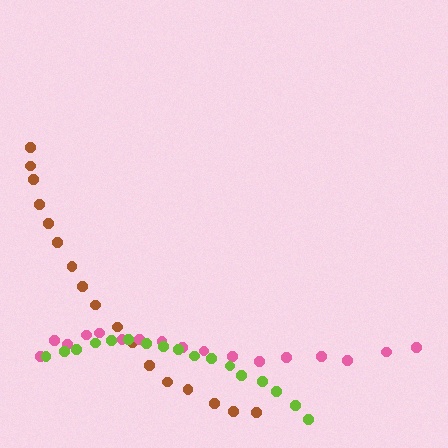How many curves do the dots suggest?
There are 3 distinct paths.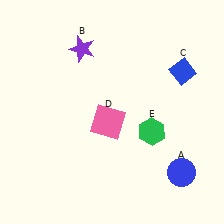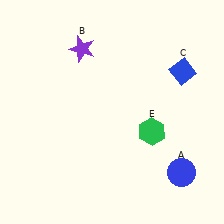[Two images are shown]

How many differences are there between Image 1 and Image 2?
There is 1 difference between the two images.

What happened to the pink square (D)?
The pink square (D) was removed in Image 2. It was in the bottom-left area of Image 1.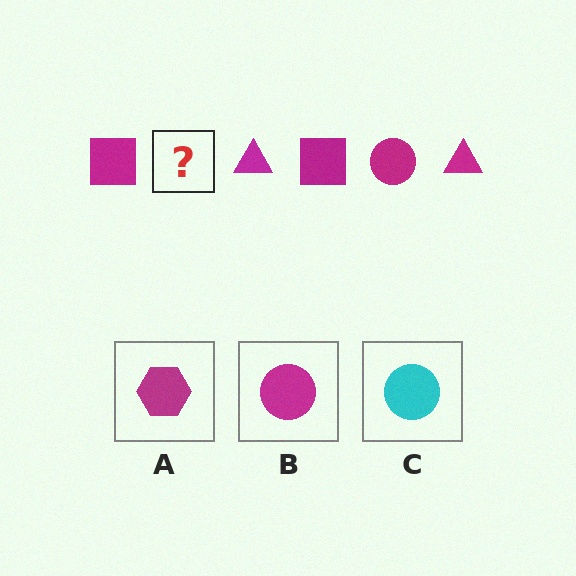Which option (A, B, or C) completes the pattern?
B.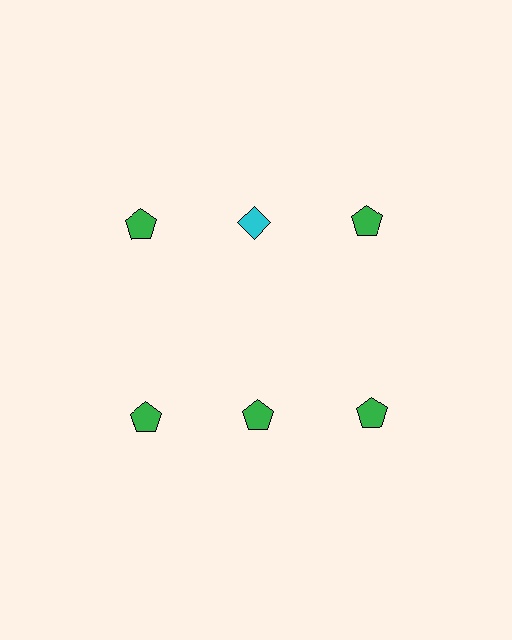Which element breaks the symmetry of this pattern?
The cyan diamond in the top row, second from left column breaks the symmetry. All other shapes are green pentagons.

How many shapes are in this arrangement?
There are 6 shapes arranged in a grid pattern.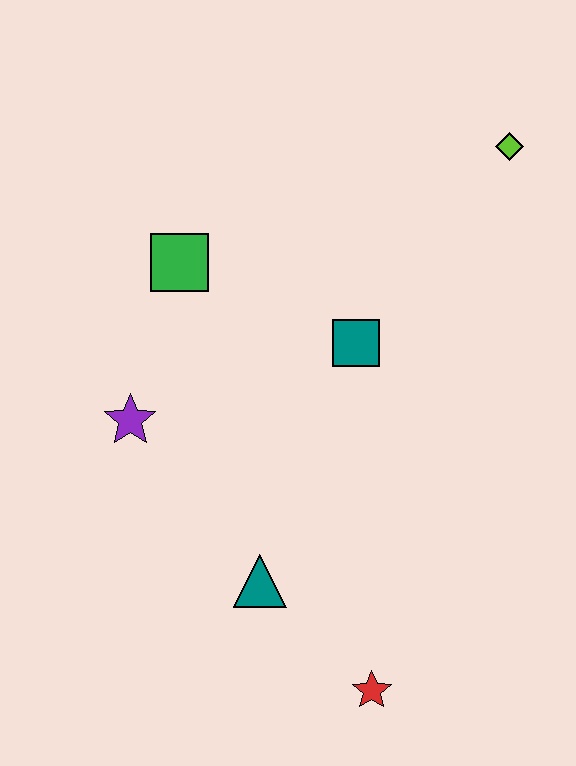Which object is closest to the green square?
The purple star is closest to the green square.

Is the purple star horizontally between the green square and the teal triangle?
No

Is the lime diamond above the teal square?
Yes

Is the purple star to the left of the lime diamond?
Yes